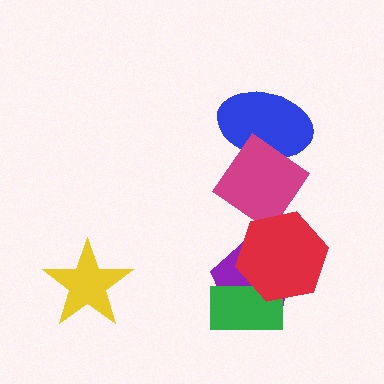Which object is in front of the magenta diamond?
The red hexagon is in front of the magenta diamond.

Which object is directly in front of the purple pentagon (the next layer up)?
The green rectangle is directly in front of the purple pentagon.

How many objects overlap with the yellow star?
0 objects overlap with the yellow star.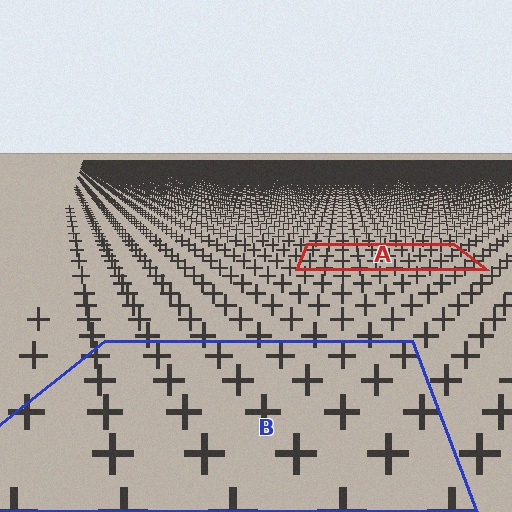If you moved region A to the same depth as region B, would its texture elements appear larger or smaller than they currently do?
They would appear larger. At a closer depth, the same texture elements are projected at a bigger on-screen size.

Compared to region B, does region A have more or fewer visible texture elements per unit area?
Region A has more texture elements per unit area — they are packed more densely because it is farther away.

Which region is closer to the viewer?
Region B is closer. The texture elements there are larger and more spread out.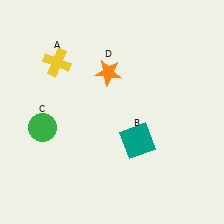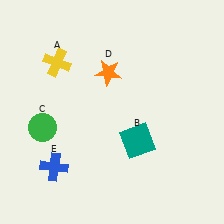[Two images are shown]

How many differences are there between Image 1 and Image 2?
There is 1 difference between the two images.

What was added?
A blue cross (E) was added in Image 2.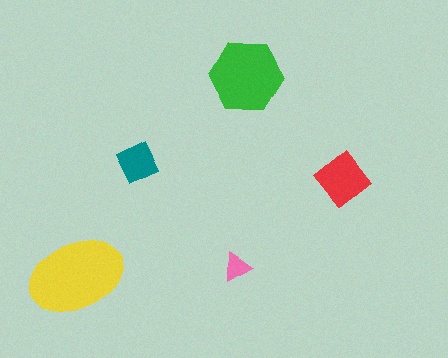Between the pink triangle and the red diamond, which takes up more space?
The red diamond.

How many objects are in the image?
There are 5 objects in the image.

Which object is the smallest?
The pink triangle.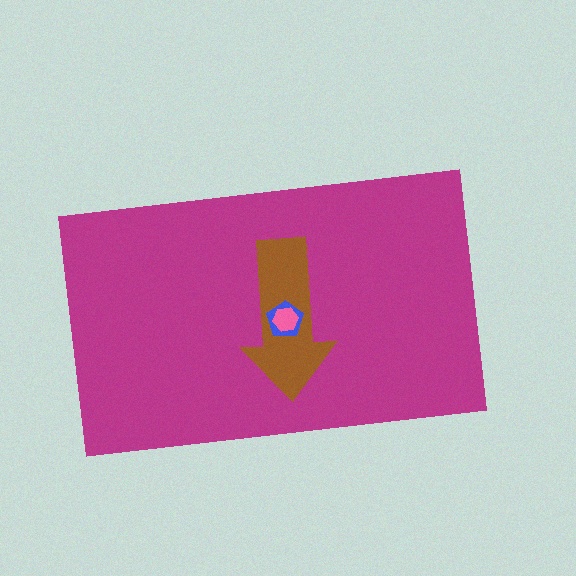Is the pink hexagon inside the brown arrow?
Yes.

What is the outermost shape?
The magenta rectangle.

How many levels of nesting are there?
4.